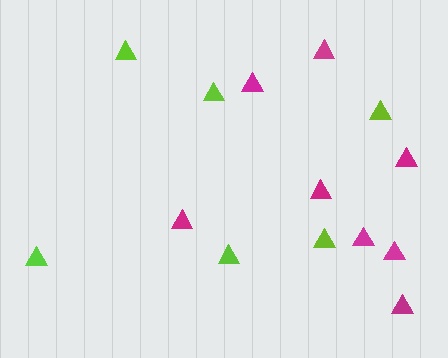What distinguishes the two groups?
There are 2 groups: one group of magenta triangles (8) and one group of lime triangles (6).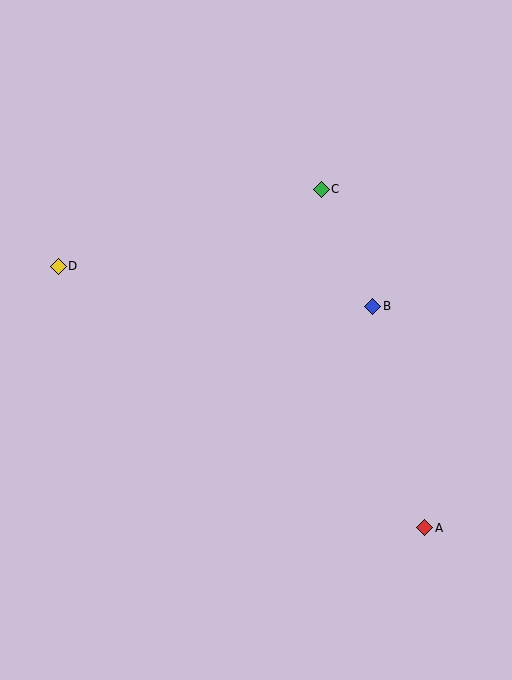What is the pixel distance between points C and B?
The distance between C and B is 127 pixels.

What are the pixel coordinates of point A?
Point A is at (425, 528).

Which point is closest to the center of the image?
Point B at (373, 306) is closest to the center.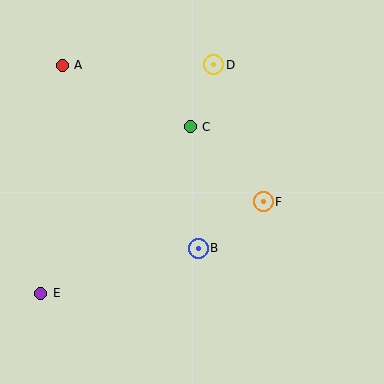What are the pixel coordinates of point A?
Point A is at (62, 65).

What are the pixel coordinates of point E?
Point E is at (41, 293).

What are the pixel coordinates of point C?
Point C is at (190, 127).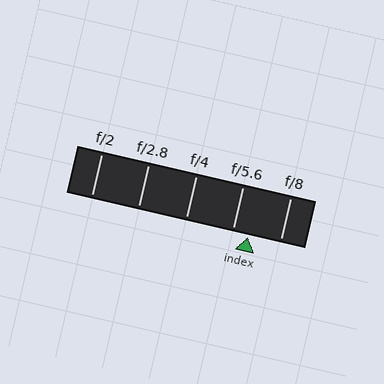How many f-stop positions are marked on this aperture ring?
There are 5 f-stop positions marked.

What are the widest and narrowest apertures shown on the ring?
The widest aperture shown is f/2 and the narrowest is f/8.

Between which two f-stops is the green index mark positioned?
The index mark is between f/5.6 and f/8.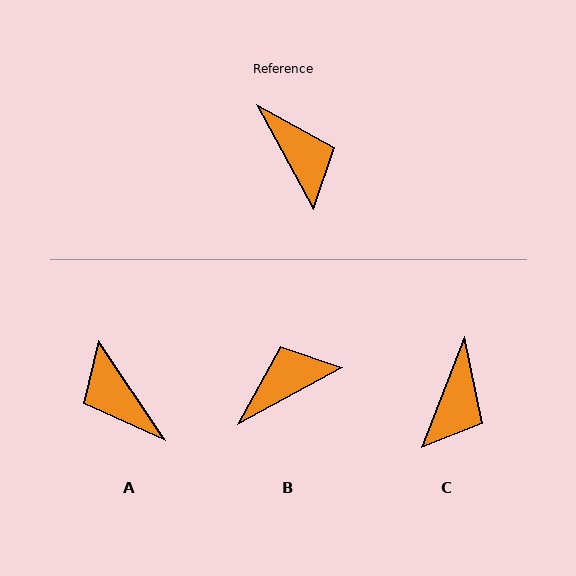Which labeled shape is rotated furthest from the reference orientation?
A, about 175 degrees away.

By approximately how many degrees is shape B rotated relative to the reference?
Approximately 90 degrees counter-clockwise.